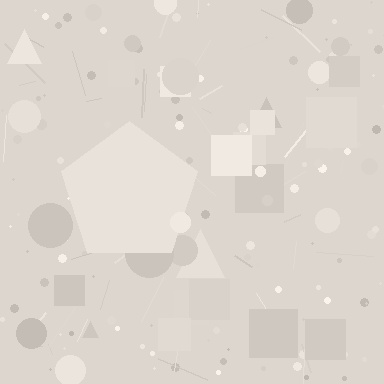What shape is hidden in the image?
A pentagon is hidden in the image.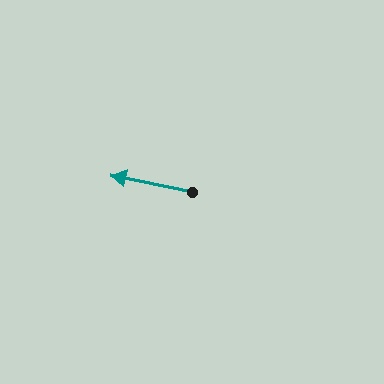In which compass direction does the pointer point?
West.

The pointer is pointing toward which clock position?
Roughly 9 o'clock.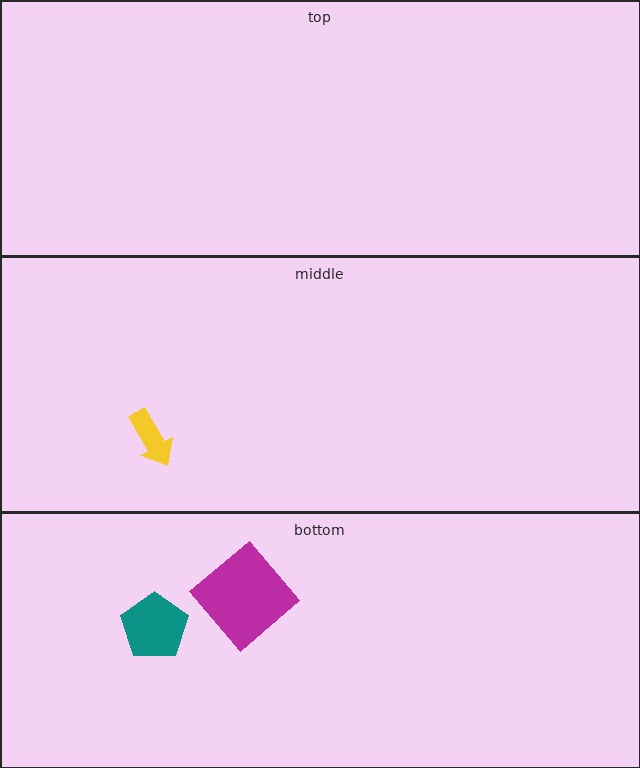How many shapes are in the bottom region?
2.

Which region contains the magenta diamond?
The bottom region.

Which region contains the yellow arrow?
The middle region.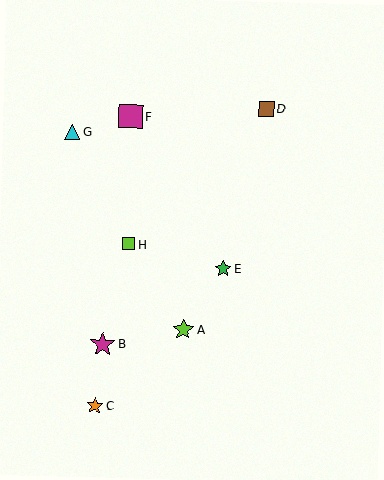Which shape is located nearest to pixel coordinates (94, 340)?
The magenta star (labeled B) at (103, 344) is nearest to that location.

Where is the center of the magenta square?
The center of the magenta square is at (131, 116).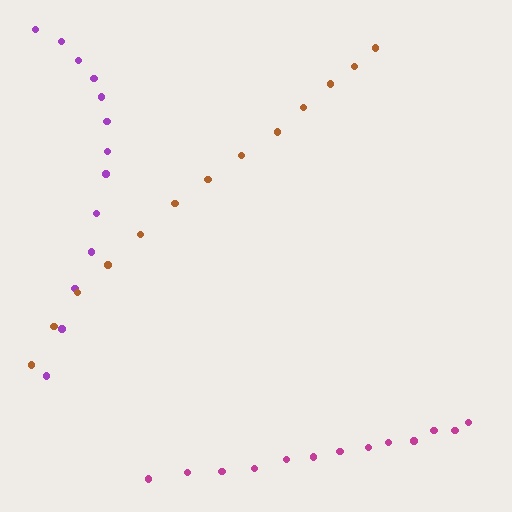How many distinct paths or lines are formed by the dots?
There are 3 distinct paths.